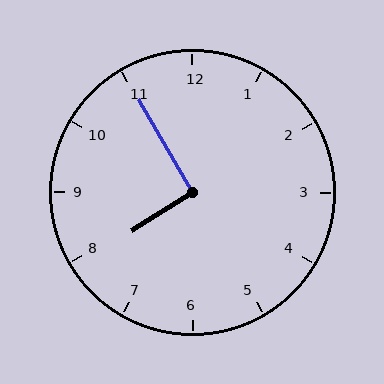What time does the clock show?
7:55.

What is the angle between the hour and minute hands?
Approximately 92 degrees.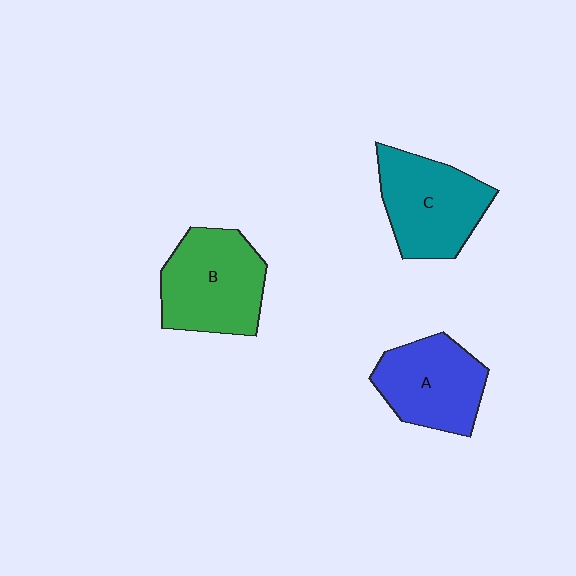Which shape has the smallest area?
Shape A (blue).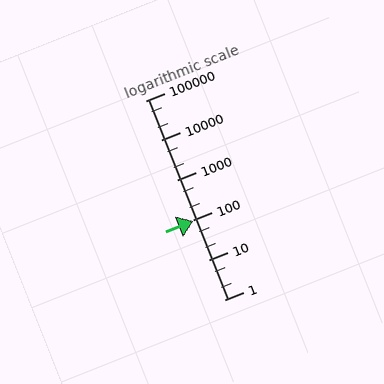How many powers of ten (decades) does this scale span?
The scale spans 5 decades, from 1 to 100000.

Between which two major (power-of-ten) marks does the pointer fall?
The pointer is between 10 and 100.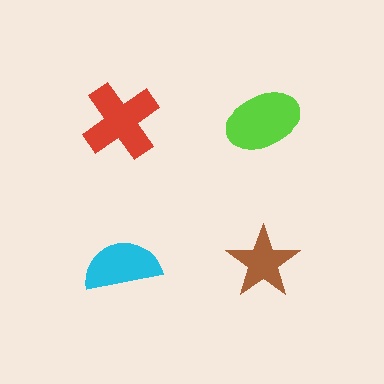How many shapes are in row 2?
2 shapes.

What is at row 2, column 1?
A cyan semicircle.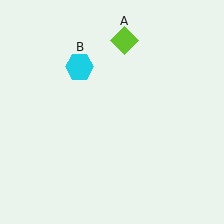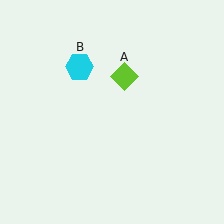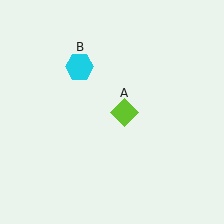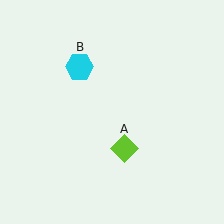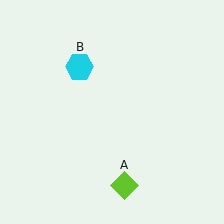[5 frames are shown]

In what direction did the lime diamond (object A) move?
The lime diamond (object A) moved down.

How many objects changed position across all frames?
1 object changed position: lime diamond (object A).